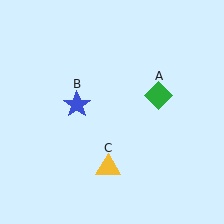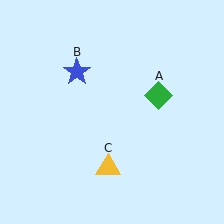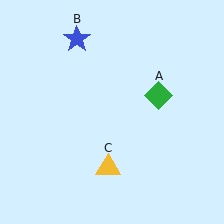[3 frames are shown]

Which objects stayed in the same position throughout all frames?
Green diamond (object A) and yellow triangle (object C) remained stationary.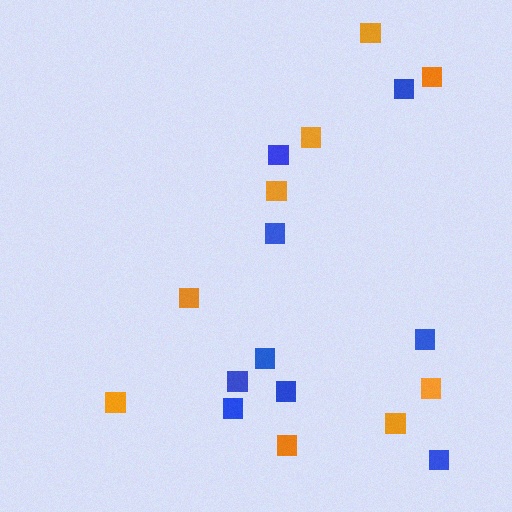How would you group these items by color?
There are 2 groups: one group of orange squares (9) and one group of blue squares (9).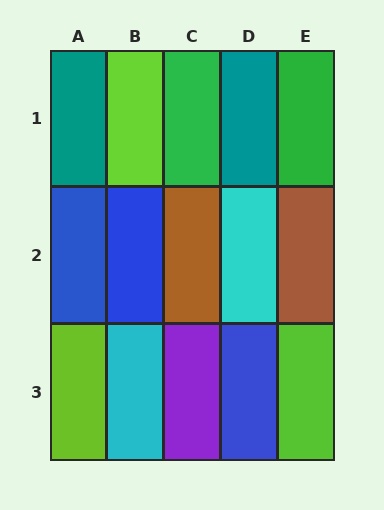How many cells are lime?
3 cells are lime.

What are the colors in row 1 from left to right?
Teal, lime, green, teal, green.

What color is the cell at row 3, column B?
Cyan.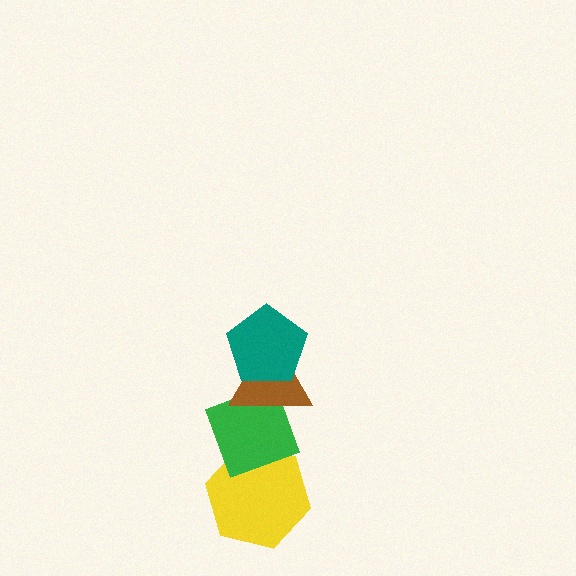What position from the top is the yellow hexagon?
The yellow hexagon is 4th from the top.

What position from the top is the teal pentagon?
The teal pentagon is 1st from the top.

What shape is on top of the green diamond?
The brown triangle is on top of the green diamond.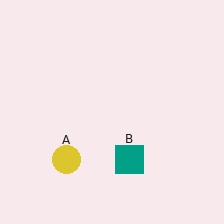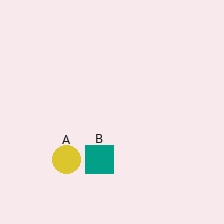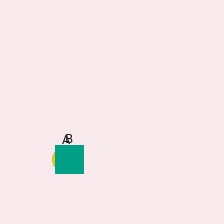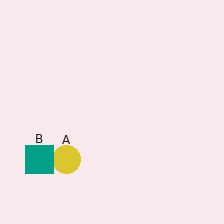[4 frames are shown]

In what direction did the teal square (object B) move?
The teal square (object B) moved left.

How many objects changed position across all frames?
1 object changed position: teal square (object B).